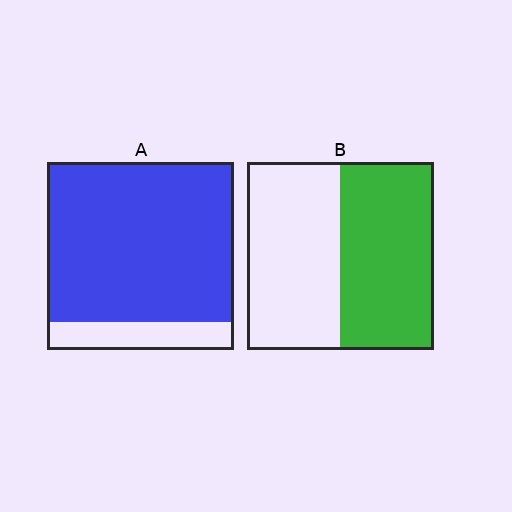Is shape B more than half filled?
Roughly half.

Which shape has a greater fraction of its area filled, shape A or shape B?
Shape A.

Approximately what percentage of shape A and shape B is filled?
A is approximately 85% and B is approximately 50%.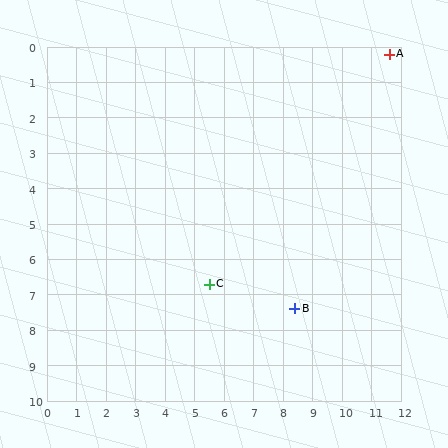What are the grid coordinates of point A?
Point A is at approximately (11.6, 0.2).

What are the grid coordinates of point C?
Point C is at approximately (5.5, 6.7).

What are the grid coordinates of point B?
Point B is at approximately (8.4, 7.4).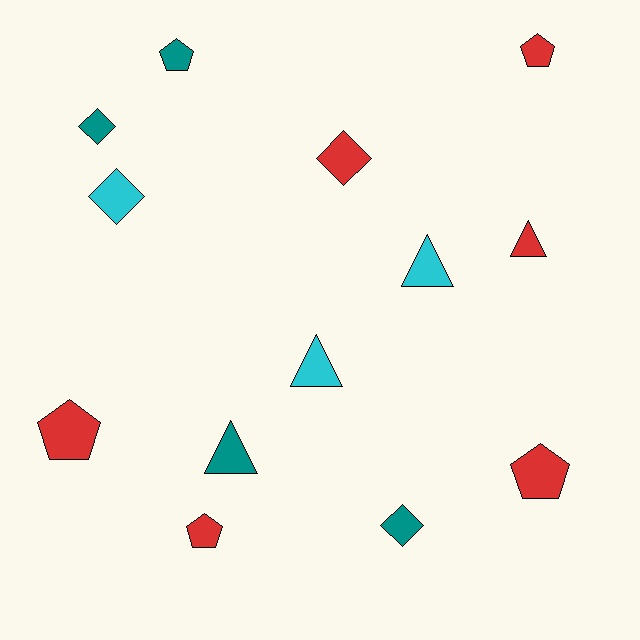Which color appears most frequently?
Red, with 6 objects.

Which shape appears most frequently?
Pentagon, with 5 objects.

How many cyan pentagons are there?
There are no cyan pentagons.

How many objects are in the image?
There are 13 objects.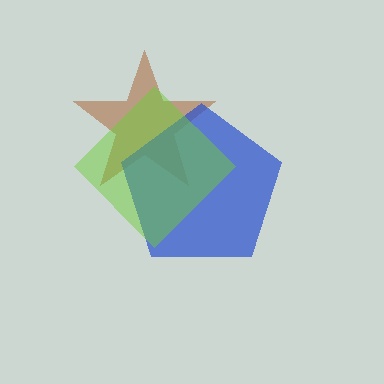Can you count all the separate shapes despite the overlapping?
Yes, there are 3 separate shapes.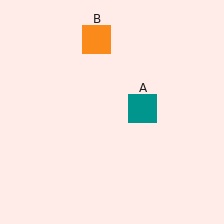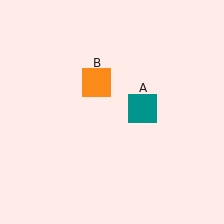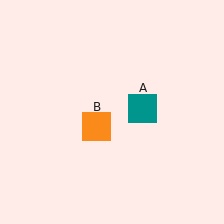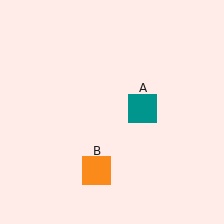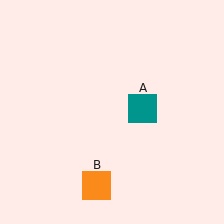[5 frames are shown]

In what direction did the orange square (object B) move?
The orange square (object B) moved down.